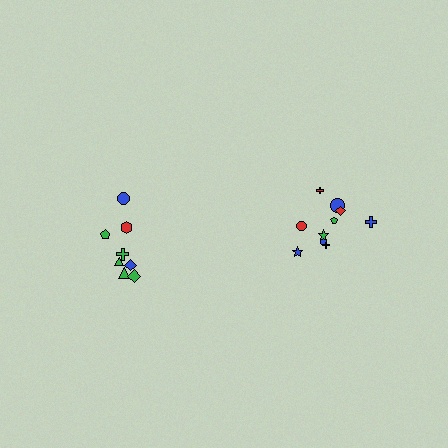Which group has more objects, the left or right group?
The right group.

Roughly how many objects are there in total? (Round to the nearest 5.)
Roughly 20 objects in total.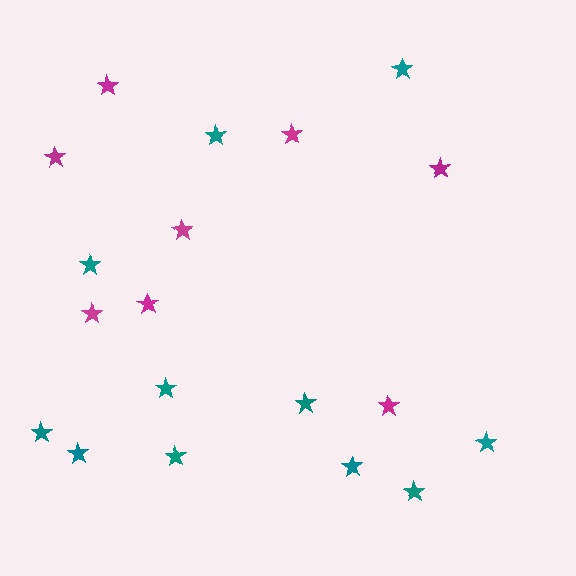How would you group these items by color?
There are 2 groups: one group of teal stars (11) and one group of magenta stars (8).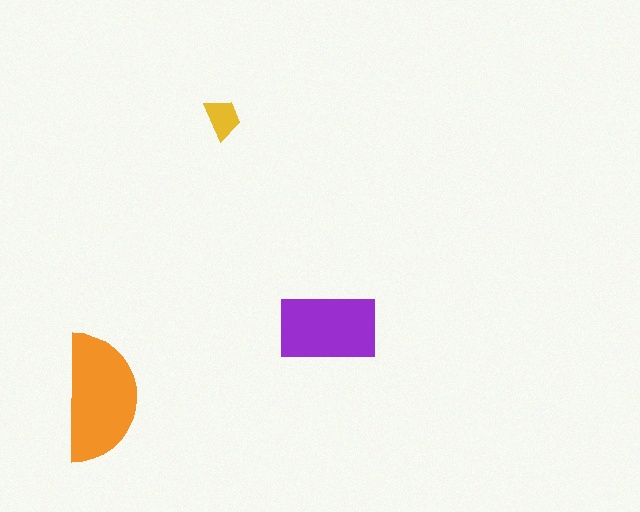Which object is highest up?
The yellow trapezoid is topmost.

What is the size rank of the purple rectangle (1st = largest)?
2nd.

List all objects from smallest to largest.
The yellow trapezoid, the purple rectangle, the orange semicircle.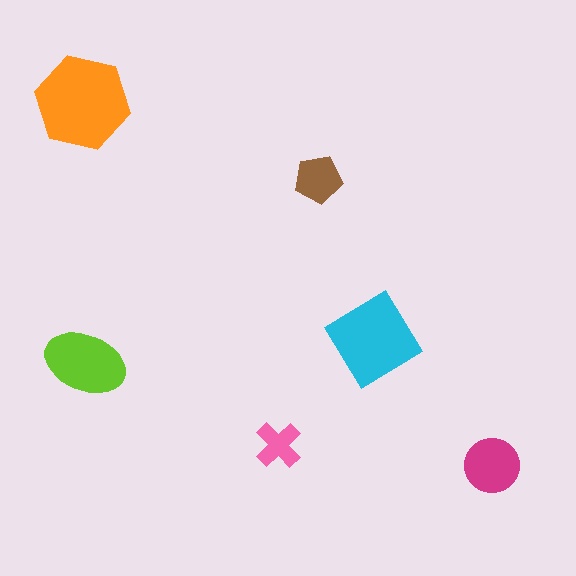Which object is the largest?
The orange hexagon.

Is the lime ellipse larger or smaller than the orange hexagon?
Smaller.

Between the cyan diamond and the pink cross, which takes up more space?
The cyan diamond.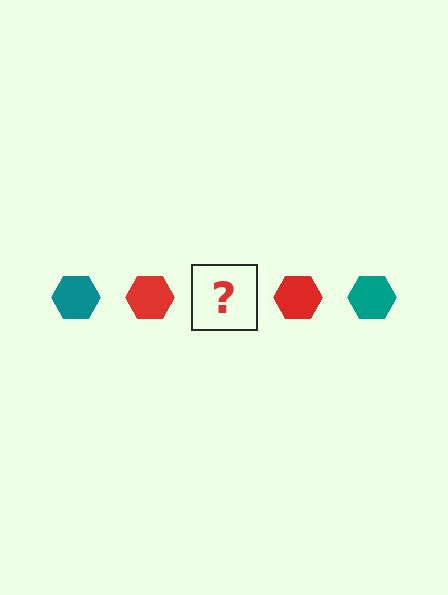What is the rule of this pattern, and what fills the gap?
The rule is that the pattern cycles through teal, red hexagons. The gap should be filled with a teal hexagon.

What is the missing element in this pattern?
The missing element is a teal hexagon.